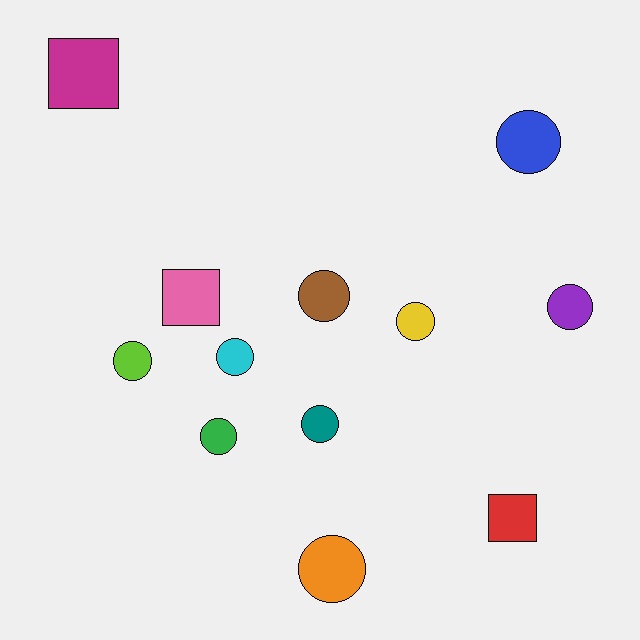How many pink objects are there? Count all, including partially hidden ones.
There is 1 pink object.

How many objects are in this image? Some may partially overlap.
There are 12 objects.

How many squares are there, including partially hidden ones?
There are 3 squares.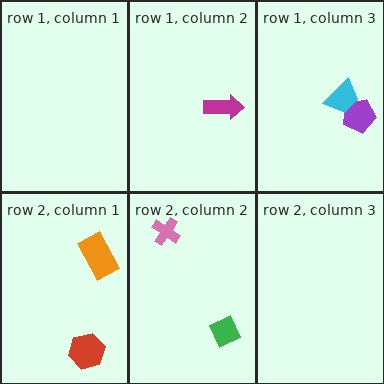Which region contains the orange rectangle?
The row 2, column 1 region.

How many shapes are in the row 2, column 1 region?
2.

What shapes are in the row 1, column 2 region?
The magenta arrow.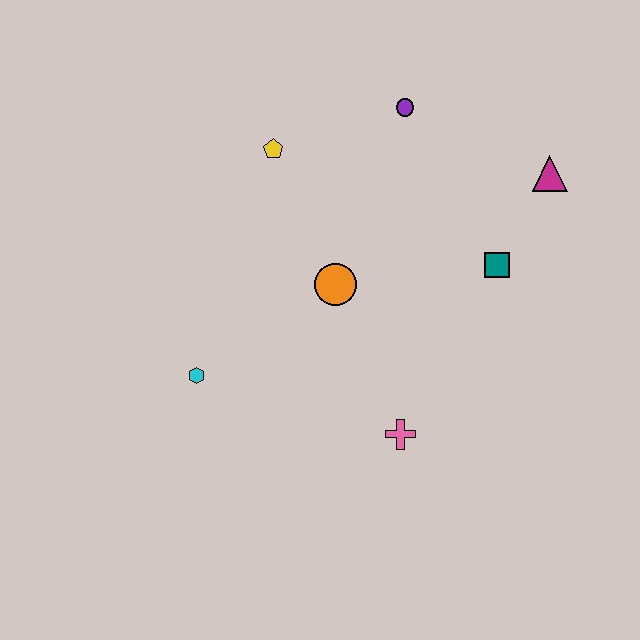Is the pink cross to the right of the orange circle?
Yes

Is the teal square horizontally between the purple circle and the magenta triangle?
Yes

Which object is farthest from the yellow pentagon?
The pink cross is farthest from the yellow pentagon.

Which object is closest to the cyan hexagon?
The orange circle is closest to the cyan hexagon.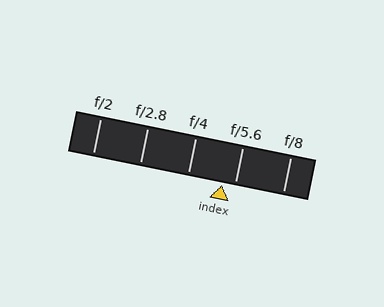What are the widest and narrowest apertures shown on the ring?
The widest aperture shown is f/2 and the narrowest is f/8.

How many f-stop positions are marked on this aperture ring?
There are 5 f-stop positions marked.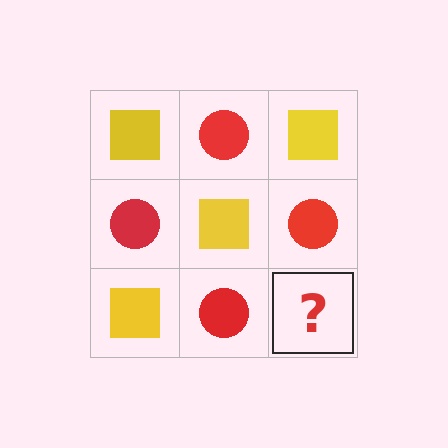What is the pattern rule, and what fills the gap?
The rule is that it alternates yellow square and red circle in a checkerboard pattern. The gap should be filled with a yellow square.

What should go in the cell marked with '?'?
The missing cell should contain a yellow square.